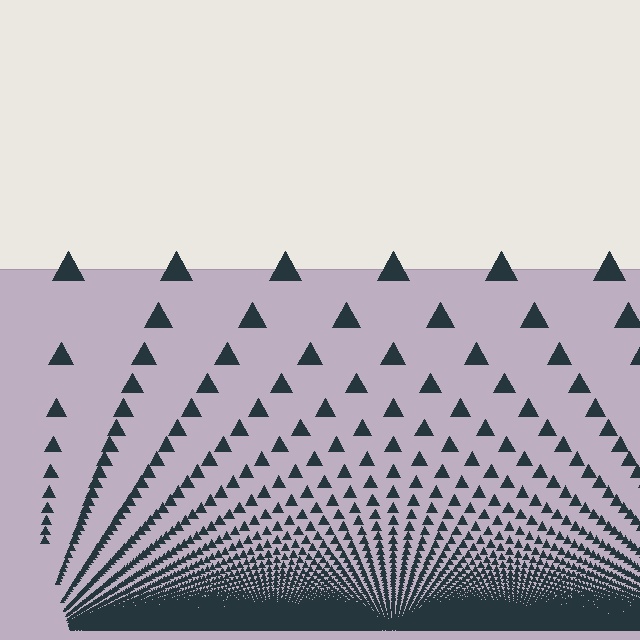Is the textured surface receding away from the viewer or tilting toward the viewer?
The surface appears to tilt toward the viewer. Texture elements get larger and sparser toward the top.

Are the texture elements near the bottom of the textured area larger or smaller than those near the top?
Smaller. The gradient is inverted — elements near the bottom are smaller and denser.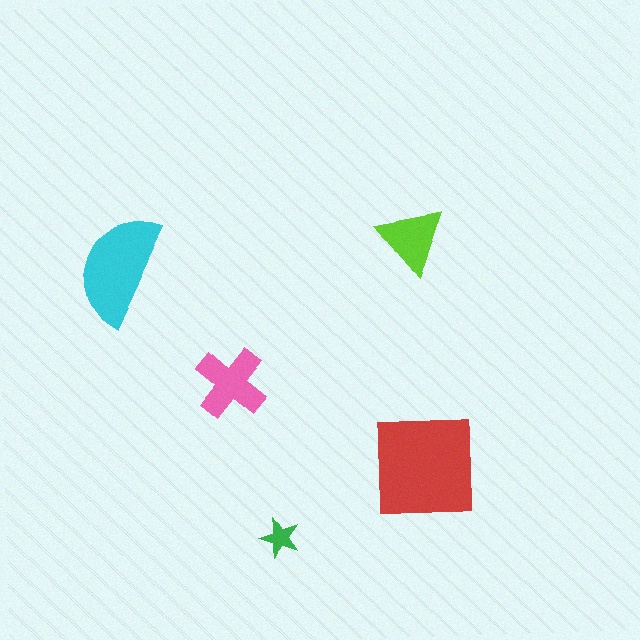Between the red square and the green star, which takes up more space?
The red square.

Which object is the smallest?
The green star.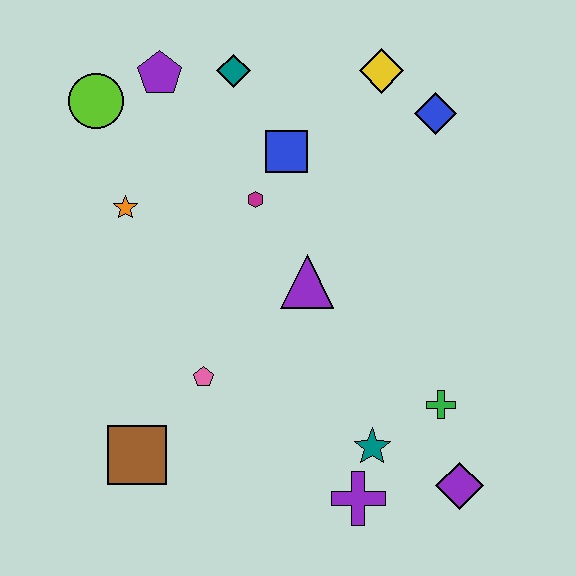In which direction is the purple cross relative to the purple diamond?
The purple cross is to the left of the purple diamond.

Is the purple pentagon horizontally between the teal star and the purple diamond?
No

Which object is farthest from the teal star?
The lime circle is farthest from the teal star.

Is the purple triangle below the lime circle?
Yes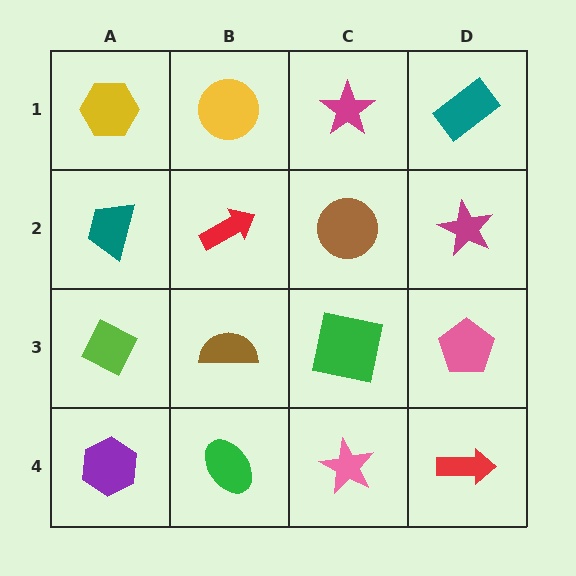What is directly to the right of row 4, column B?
A pink star.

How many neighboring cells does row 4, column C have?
3.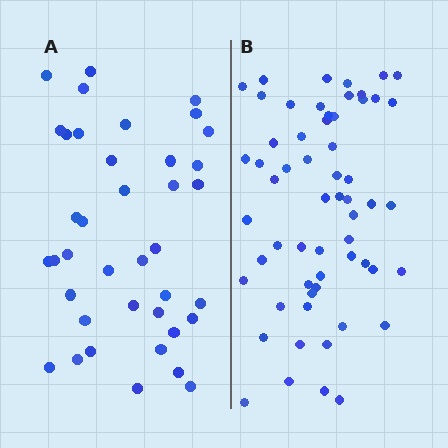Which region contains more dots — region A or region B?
Region B (the right region) has more dots.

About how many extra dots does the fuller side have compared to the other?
Region B has approximately 20 more dots than region A.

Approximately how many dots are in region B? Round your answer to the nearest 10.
About 60 dots. (The exact count is 59, which rounds to 60.)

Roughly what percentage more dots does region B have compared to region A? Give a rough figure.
About 50% more.